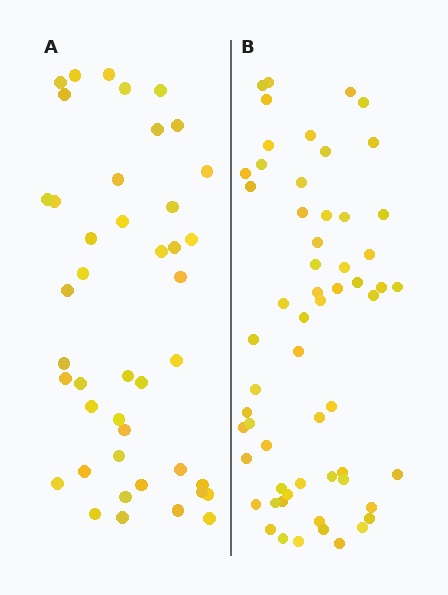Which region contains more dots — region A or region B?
Region B (the right region) has more dots.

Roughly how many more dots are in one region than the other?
Region B has approximately 15 more dots than region A.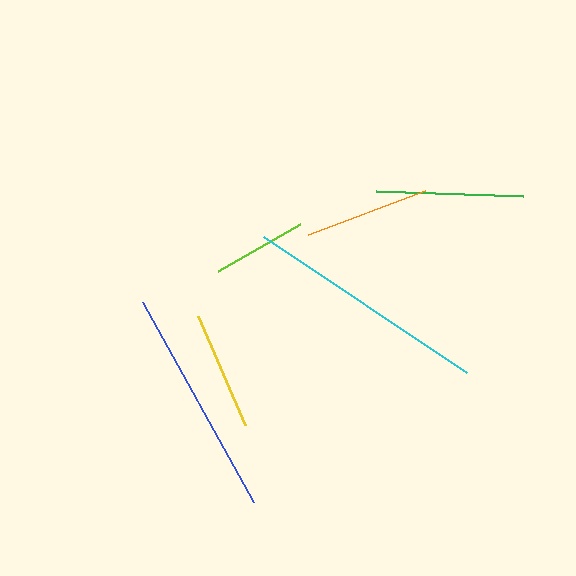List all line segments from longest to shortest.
From longest to shortest: cyan, blue, green, orange, yellow, lime.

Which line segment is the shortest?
The lime line is the shortest at approximately 95 pixels.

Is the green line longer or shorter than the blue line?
The blue line is longer than the green line.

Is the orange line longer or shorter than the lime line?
The orange line is longer than the lime line.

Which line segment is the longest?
The cyan line is the longest at approximately 244 pixels.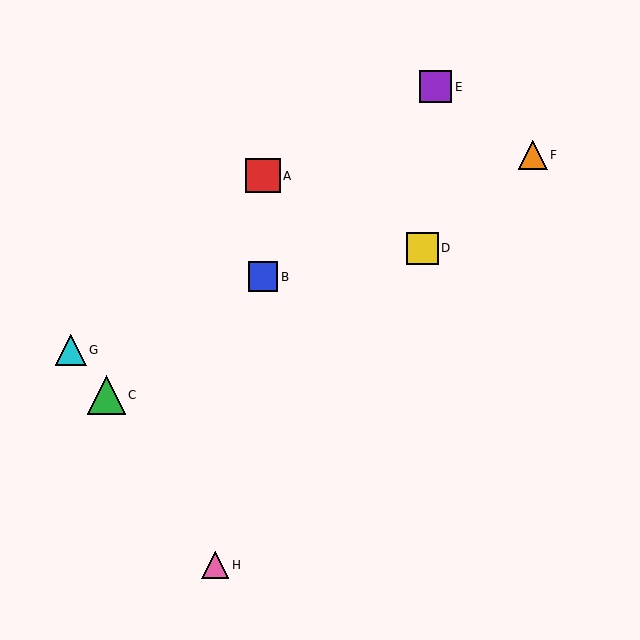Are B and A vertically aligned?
Yes, both are at x≈263.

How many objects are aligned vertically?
2 objects (A, B) are aligned vertically.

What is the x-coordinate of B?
Object B is at x≈263.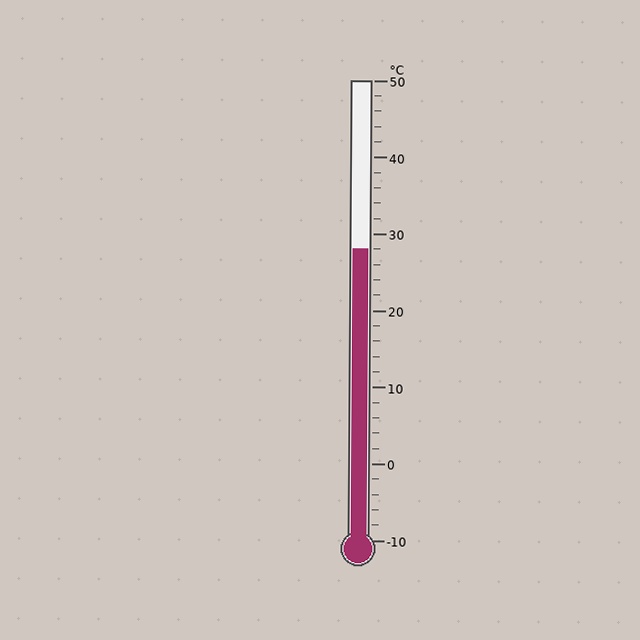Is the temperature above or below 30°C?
The temperature is below 30°C.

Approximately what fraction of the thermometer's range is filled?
The thermometer is filled to approximately 65% of its range.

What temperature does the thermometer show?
The thermometer shows approximately 28°C.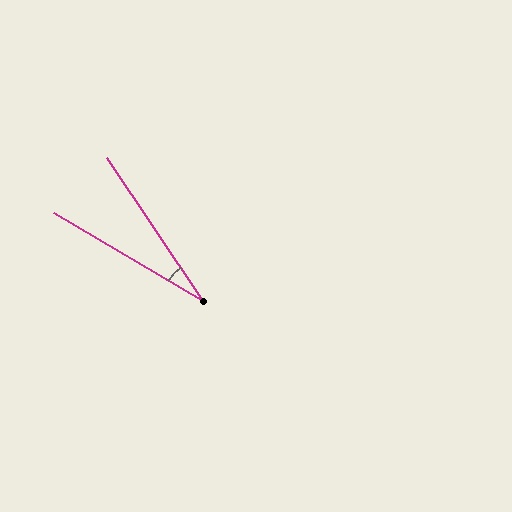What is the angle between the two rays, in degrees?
Approximately 26 degrees.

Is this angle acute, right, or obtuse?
It is acute.